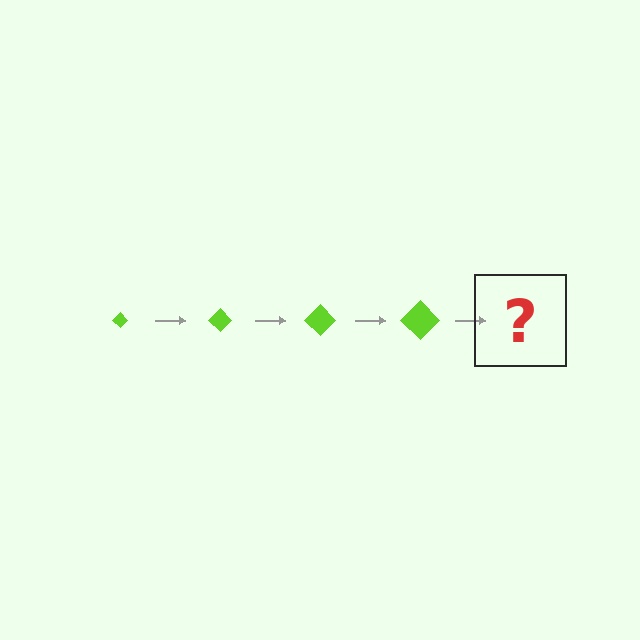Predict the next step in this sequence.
The next step is a lime diamond, larger than the previous one.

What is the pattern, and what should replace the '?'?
The pattern is that the diamond gets progressively larger each step. The '?' should be a lime diamond, larger than the previous one.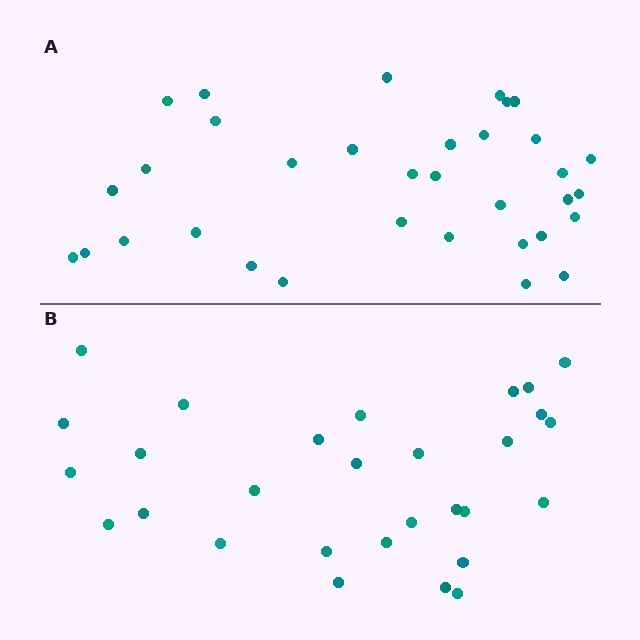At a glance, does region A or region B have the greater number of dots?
Region A (the top region) has more dots.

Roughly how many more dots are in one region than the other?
Region A has about 5 more dots than region B.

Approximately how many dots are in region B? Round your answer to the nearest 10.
About 30 dots. (The exact count is 29, which rounds to 30.)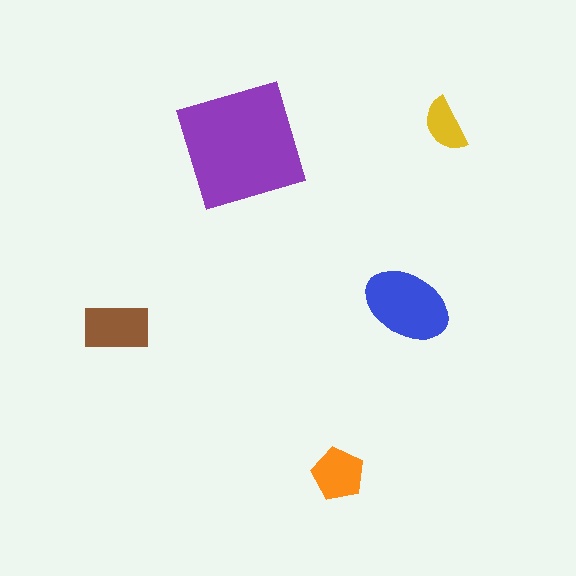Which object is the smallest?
The yellow semicircle.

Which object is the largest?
The purple square.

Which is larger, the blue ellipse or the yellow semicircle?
The blue ellipse.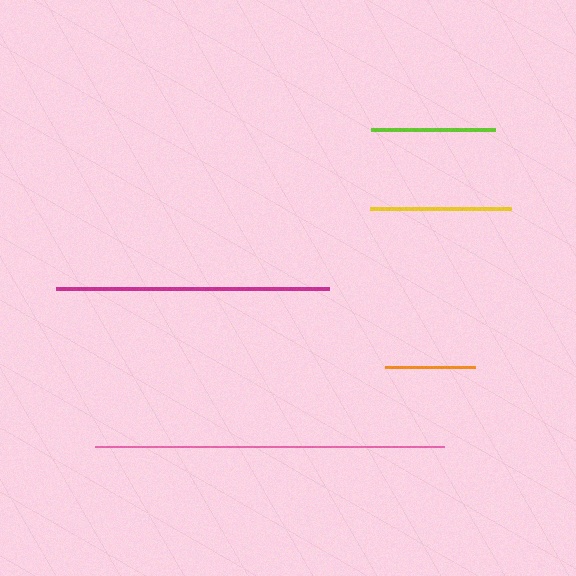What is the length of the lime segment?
The lime segment is approximately 124 pixels long.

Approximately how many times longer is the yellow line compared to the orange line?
The yellow line is approximately 1.6 times the length of the orange line.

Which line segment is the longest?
The pink line is the longest at approximately 349 pixels.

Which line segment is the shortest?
The orange line is the shortest at approximately 90 pixels.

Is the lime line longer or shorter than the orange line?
The lime line is longer than the orange line.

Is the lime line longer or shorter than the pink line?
The pink line is longer than the lime line.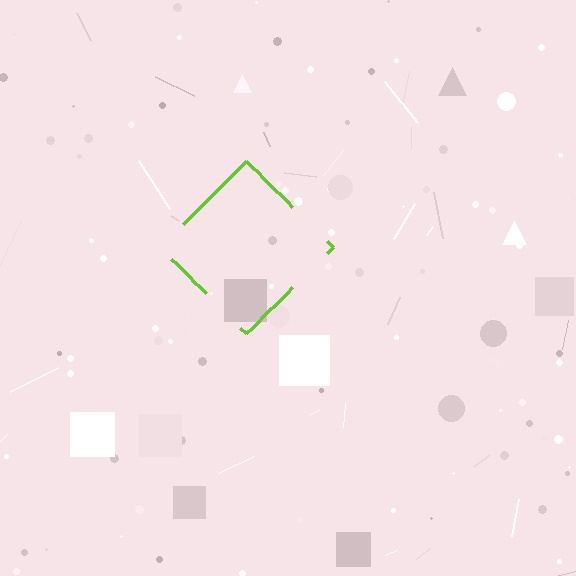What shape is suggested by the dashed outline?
The dashed outline suggests a diamond.